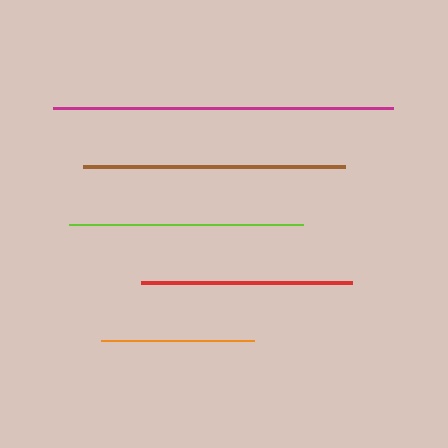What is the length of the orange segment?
The orange segment is approximately 154 pixels long.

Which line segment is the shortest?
The orange line is the shortest at approximately 154 pixels.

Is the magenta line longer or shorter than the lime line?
The magenta line is longer than the lime line.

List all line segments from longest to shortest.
From longest to shortest: magenta, brown, lime, red, orange.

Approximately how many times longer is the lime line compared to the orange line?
The lime line is approximately 1.5 times the length of the orange line.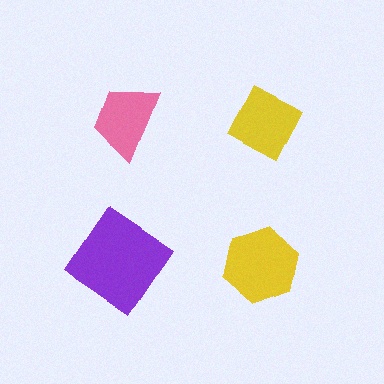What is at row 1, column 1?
A pink trapezoid.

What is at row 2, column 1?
A purple diamond.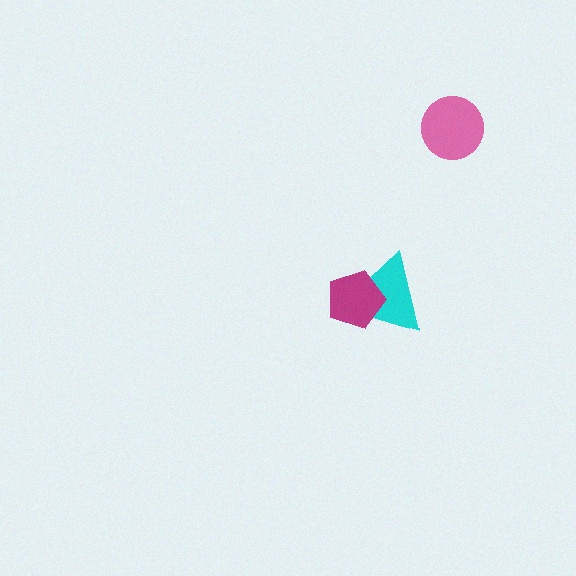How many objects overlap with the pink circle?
0 objects overlap with the pink circle.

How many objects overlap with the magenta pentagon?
1 object overlaps with the magenta pentagon.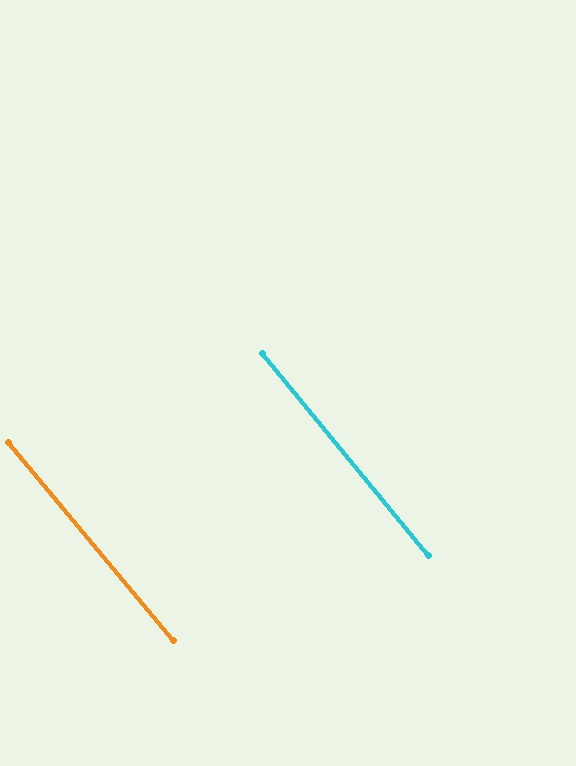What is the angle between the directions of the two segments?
Approximately 1 degree.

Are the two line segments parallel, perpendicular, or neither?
Parallel — their directions differ by only 0.5°.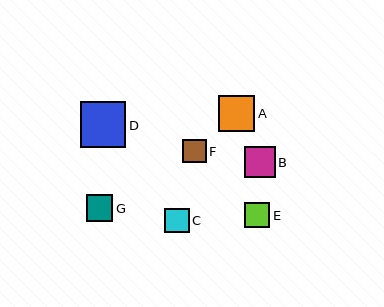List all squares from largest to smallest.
From largest to smallest: D, A, B, G, E, C, F.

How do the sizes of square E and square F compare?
Square E and square F are approximately the same size.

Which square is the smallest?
Square F is the smallest with a size of approximately 24 pixels.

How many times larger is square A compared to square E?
Square A is approximately 1.4 times the size of square E.